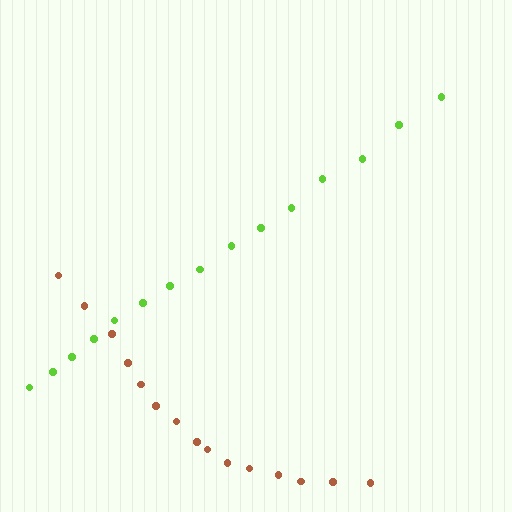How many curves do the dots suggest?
There are 2 distinct paths.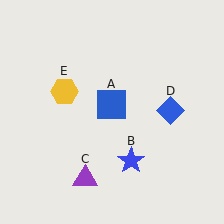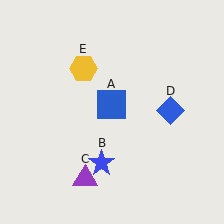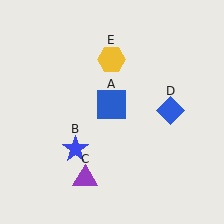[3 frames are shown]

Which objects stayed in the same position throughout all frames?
Blue square (object A) and purple triangle (object C) and blue diamond (object D) remained stationary.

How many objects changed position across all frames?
2 objects changed position: blue star (object B), yellow hexagon (object E).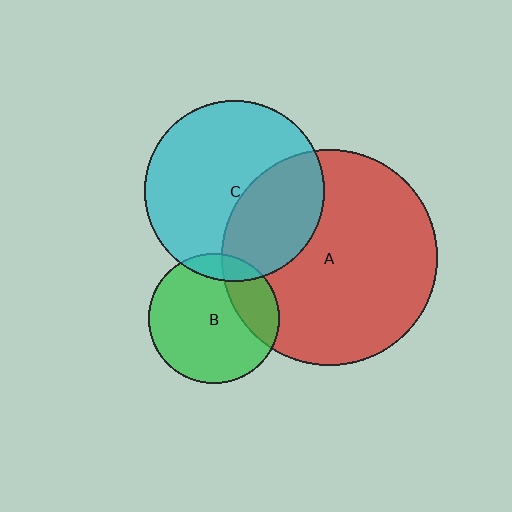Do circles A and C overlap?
Yes.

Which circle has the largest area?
Circle A (red).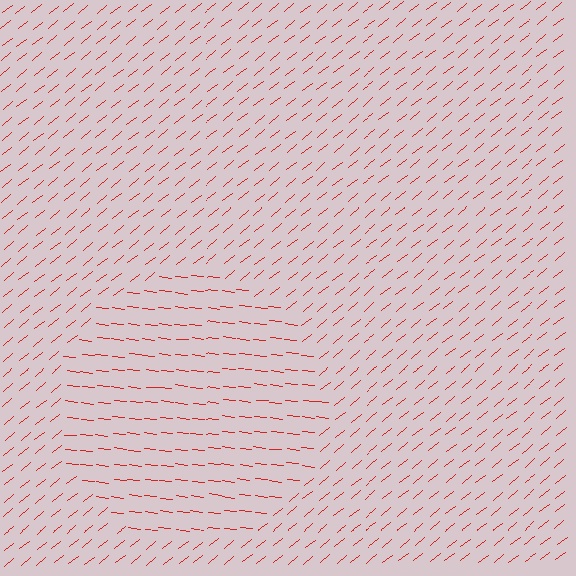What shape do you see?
I see a circle.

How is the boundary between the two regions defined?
The boundary is defined purely by a change in line orientation (approximately 45 degrees difference). All lines are the same color and thickness.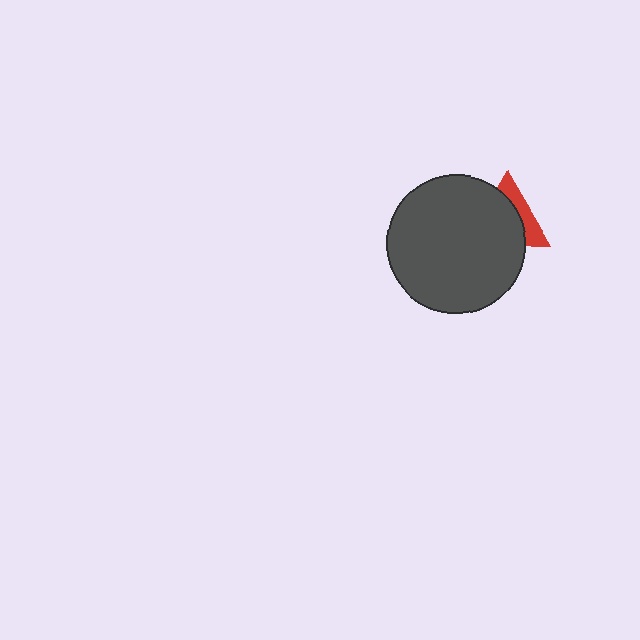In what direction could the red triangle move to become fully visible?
The red triangle could move toward the upper-right. That would shift it out from behind the dark gray circle entirely.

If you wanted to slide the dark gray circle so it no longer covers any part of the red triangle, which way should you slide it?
Slide it toward the lower-left — that is the most direct way to separate the two shapes.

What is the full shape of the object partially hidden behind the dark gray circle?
The partially hidden object is a red triangle.